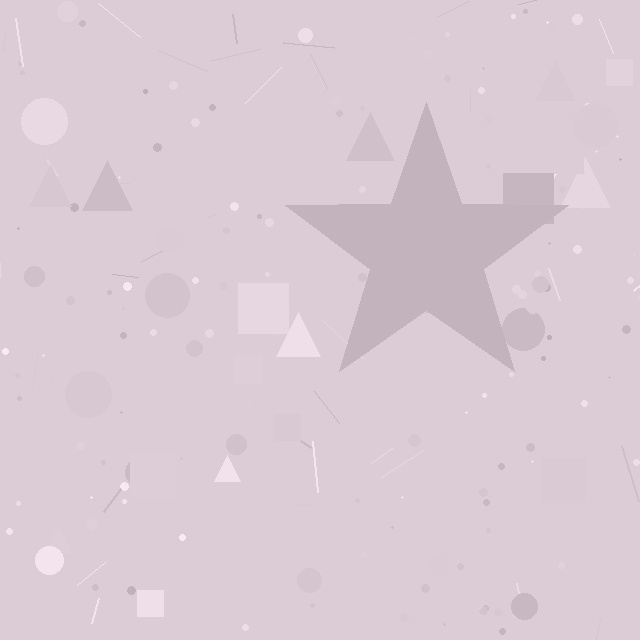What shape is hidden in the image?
A star is hidden in the image.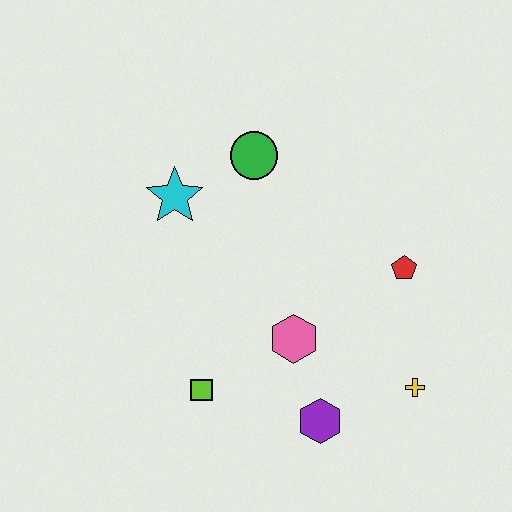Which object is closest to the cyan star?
The green circle is closest to the cyan star.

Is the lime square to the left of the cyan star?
No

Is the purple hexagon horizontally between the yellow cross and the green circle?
Yes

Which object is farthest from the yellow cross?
The cyan star is farthest from the yellow cross.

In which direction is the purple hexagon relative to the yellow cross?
The purple hexagon is to the left of the yellow cross.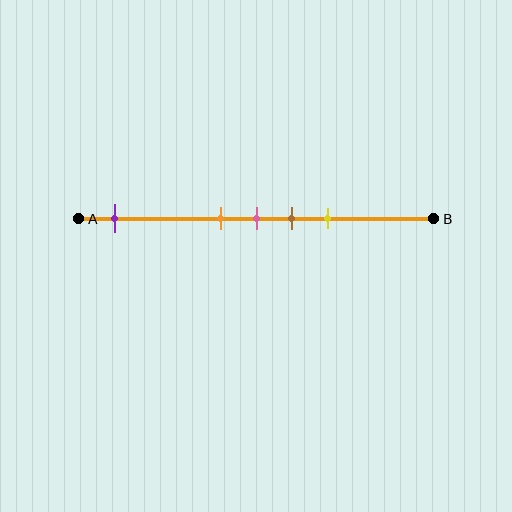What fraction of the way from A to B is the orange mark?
The orange mark is approximately 40% (0.4) of the way from A to B.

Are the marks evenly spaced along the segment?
No, the marks are not evenly spaced.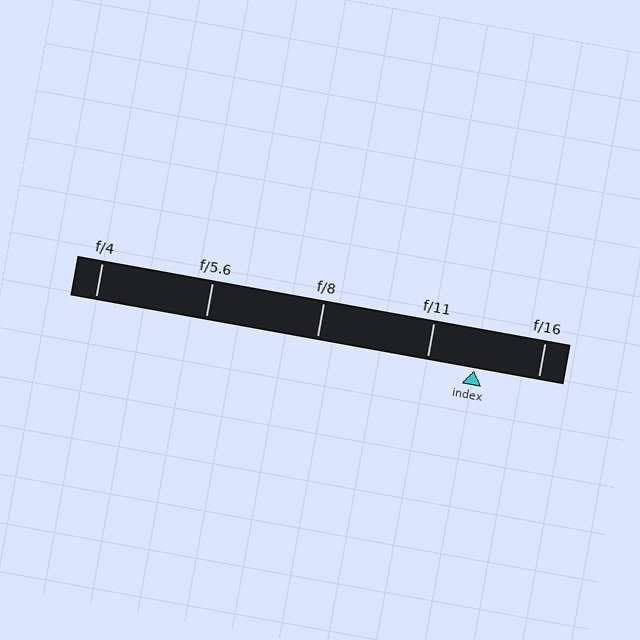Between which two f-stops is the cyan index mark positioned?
The index mark is between f/11 and f/16.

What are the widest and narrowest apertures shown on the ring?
The widest aperture shown is f/4 and the narrowest is f/16.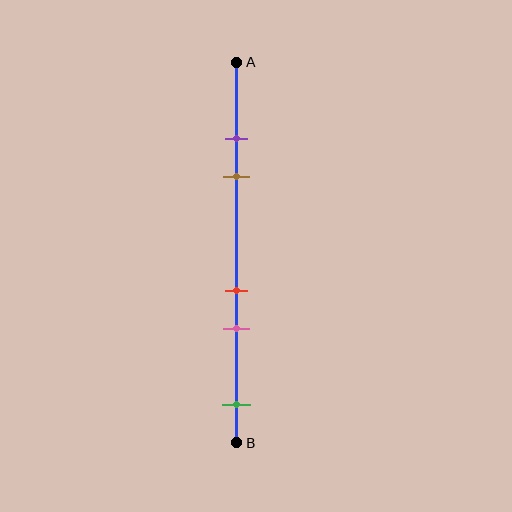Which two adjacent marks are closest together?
The purple and brown marks are the closest adjacent pair.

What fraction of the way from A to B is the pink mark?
The pink mark is approximately 70% (0.7) of the way from A to B.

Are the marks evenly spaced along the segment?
No, the marks are not evenly spaced.